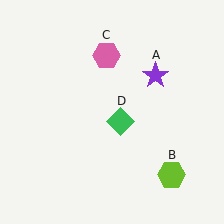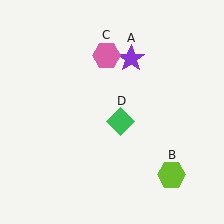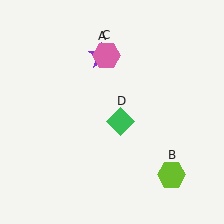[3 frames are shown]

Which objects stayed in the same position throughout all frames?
Lime hexagon (object B) and pink hexagon (object C) and green diamond (object D) remained stationary.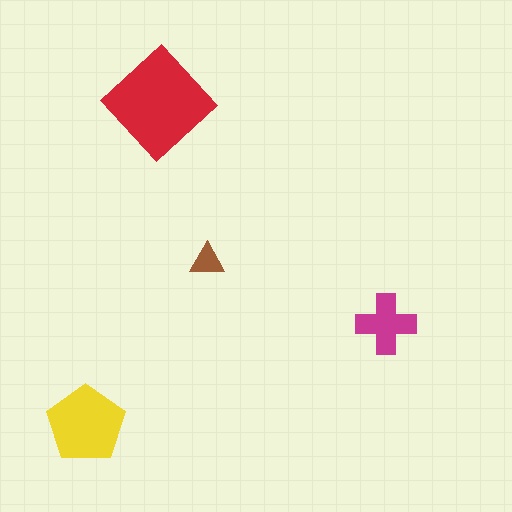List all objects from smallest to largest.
The brown triangle, the magenta cross, the yellow pentagon, the red diamond.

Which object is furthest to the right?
The magenta cross is rightmost.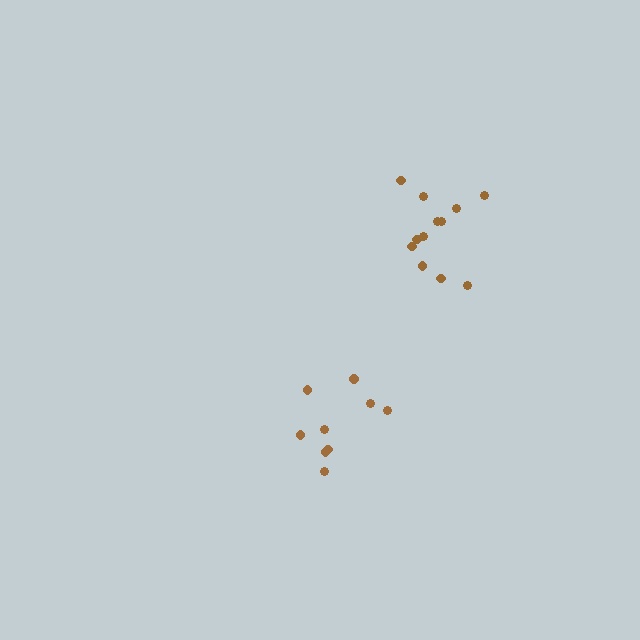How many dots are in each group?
Group 1: 12 dots, Group 2: 9 dots (21 total).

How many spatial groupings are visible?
There are 2 spatial groupings.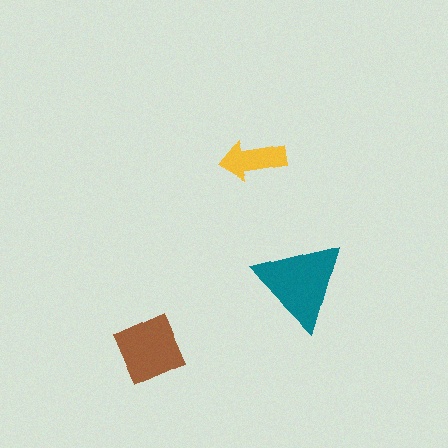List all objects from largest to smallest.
The teal triangle, the brown diamond, the yellow arrow.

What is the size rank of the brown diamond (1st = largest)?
2nd.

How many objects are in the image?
There are 3 objects in the image.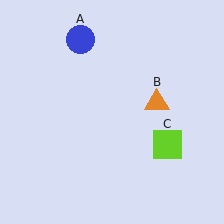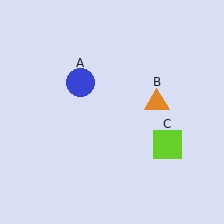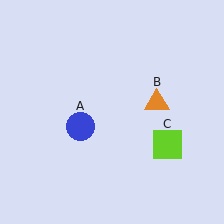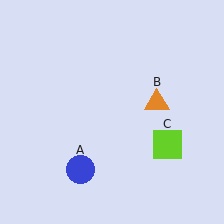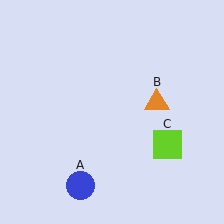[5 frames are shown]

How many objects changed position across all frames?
1 object changed position: blue circle (object A).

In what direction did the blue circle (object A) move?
The blue circle (object A) moved down.